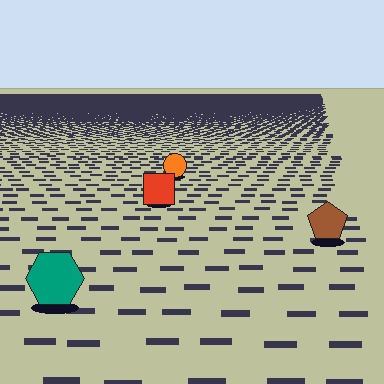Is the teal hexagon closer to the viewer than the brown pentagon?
Yes. The teal hexagon is closer — you can tell from the texture gradient: the ground texture is coarser near it.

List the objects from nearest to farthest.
From nearest to farthest: the teal hexagon, the brown pentagon, the red square, the orange circle.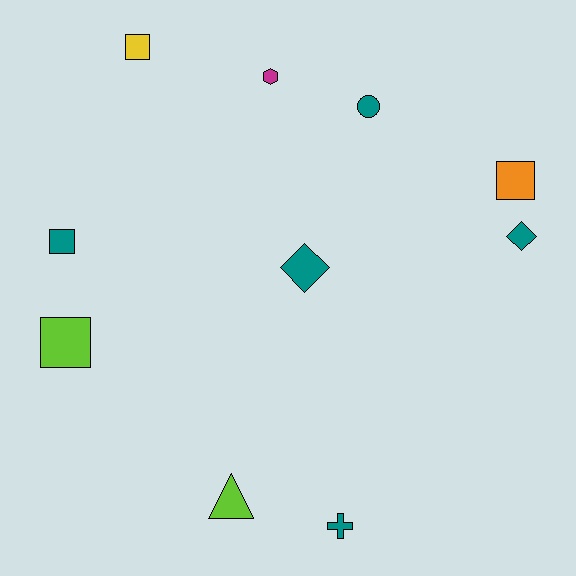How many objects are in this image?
There are 10 objects.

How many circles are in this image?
There is 1 circle.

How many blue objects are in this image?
There are no blue objects.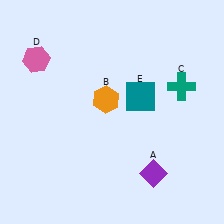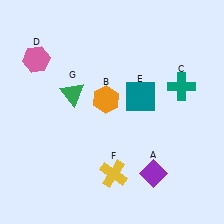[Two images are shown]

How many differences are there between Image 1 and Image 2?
There are 2 differences between the two images.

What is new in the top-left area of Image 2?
A green triangle (G) was added in the top-left area of Image 2.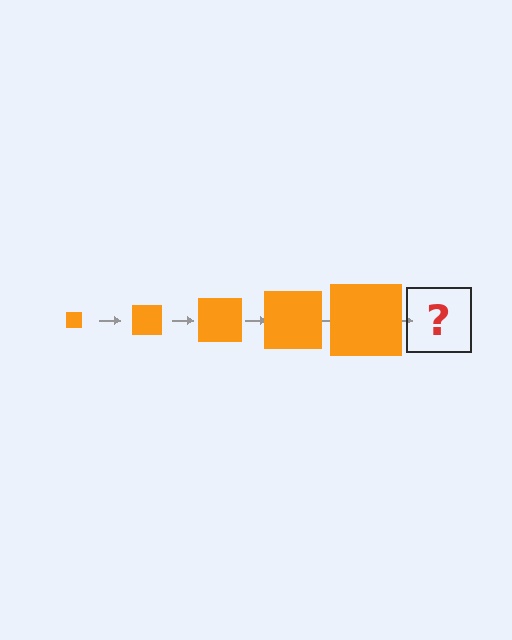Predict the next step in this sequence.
The next step is an orange square, larger than the previous one.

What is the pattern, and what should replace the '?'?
The pattern is that the square gets progressively larger each step. The '?' should be an orange square, larger than the previous one.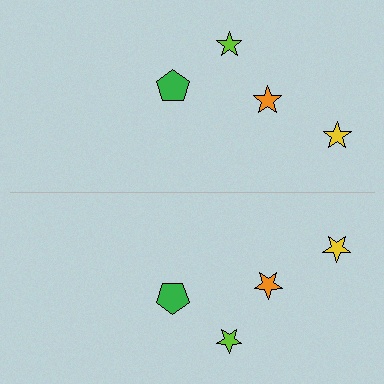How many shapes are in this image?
There are 8 shapes in this image.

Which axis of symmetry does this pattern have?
The pattern has a horizontal axis of symmetry running through the center of the image.